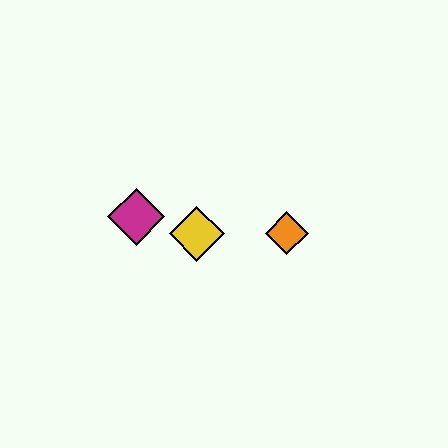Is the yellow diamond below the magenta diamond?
Yes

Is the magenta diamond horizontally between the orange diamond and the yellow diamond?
No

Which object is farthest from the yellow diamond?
The orange diamond is farthest from the yellow diamond.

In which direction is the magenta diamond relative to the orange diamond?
The magenta diamond is to the left of the orange diamond.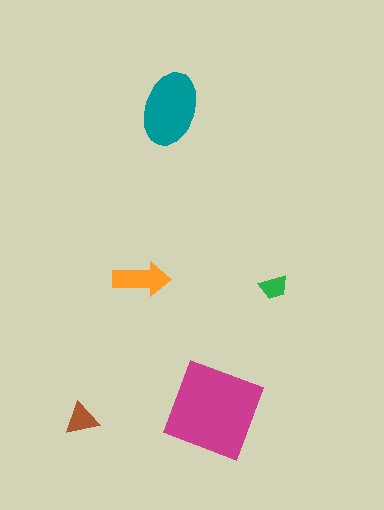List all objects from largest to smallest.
The magenta diamond, the teal ellipse, the orange arrow, the brown triangle, the green trapezoid.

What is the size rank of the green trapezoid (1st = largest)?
5th.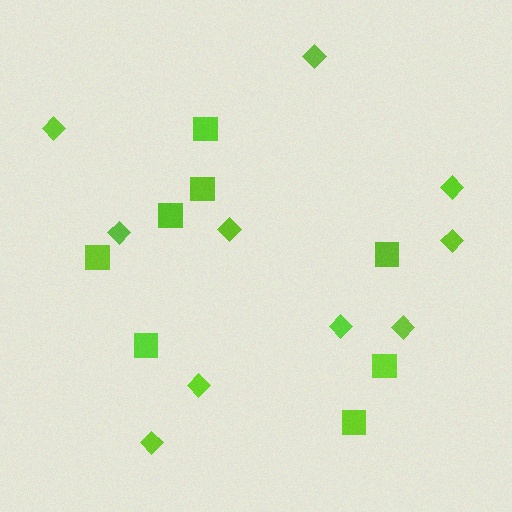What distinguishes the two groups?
There are 2 groups: one group of squares (8) and one group of diamonds (10).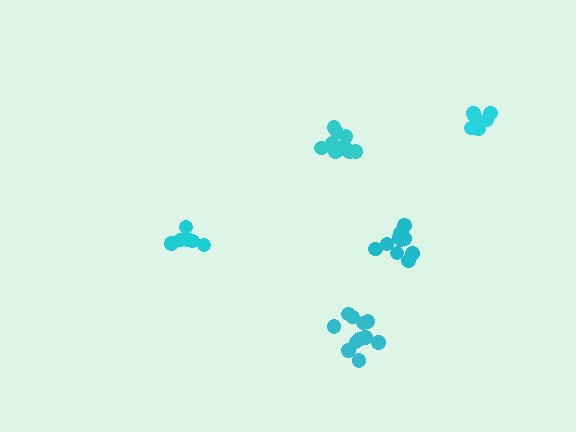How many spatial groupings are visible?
There are 5 spatial groupings.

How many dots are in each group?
Group 1: 6 dots, Group 2: 10 dots, Group 3: 7 dots, Group 4: 11 dots, Group 5: 10 dots (44 total).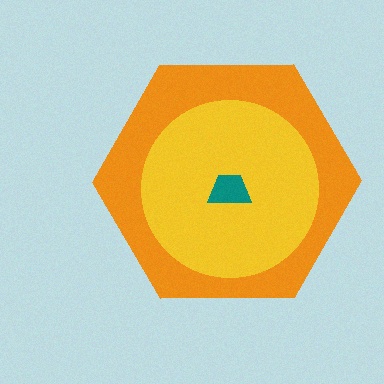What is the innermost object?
The teal trapezoid.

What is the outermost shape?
The orange hexagon.